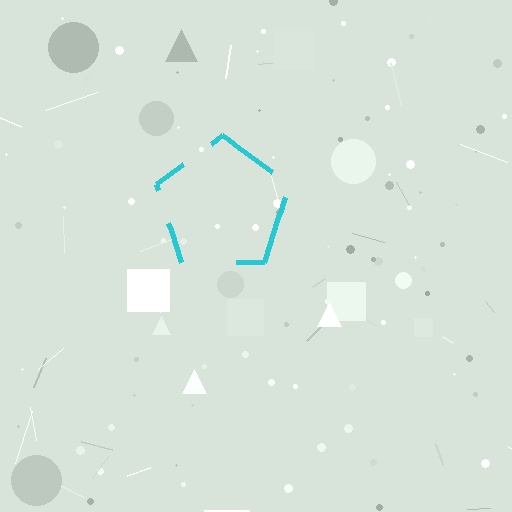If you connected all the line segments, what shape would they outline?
They would outline a pentagon.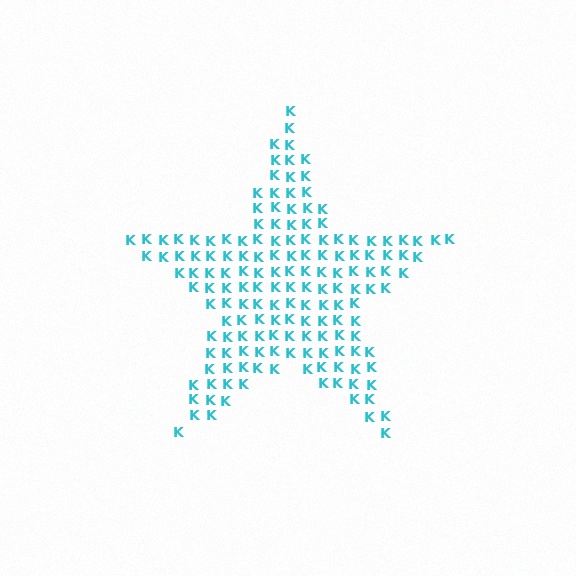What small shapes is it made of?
It is made of small letter K's.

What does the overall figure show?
The overall figure shows a star.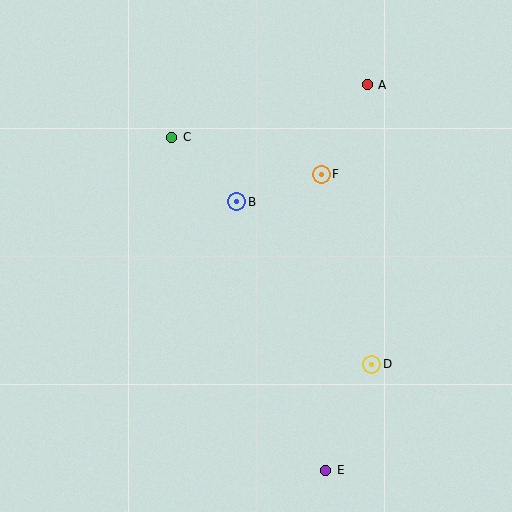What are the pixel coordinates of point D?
Point D is at (372, 364).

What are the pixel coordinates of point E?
Point E is at (326, 470).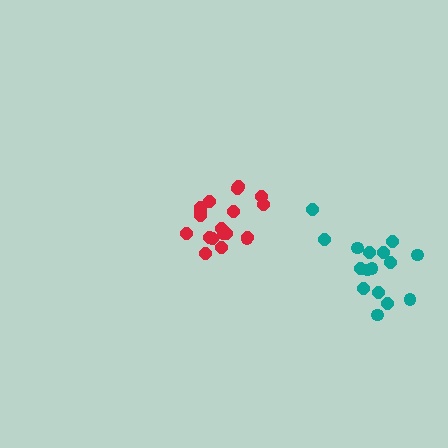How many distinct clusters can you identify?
There are 2 distinct clusters.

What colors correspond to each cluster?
The clusters are colored: red, teal.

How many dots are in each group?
Group 1: 19 dots, Group 2: 16 dots (35 total).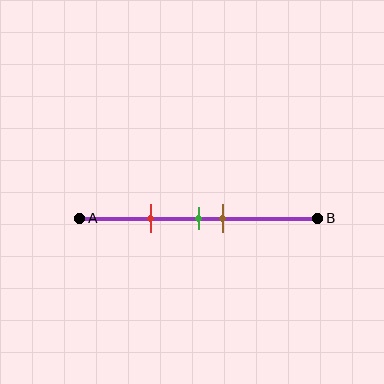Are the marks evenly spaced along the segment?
No, the marks are not evenly spaced.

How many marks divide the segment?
There are 3 marks dividing the segment.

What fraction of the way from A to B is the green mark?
The green mark is approximately 50% (0.5) of the way from A to B.